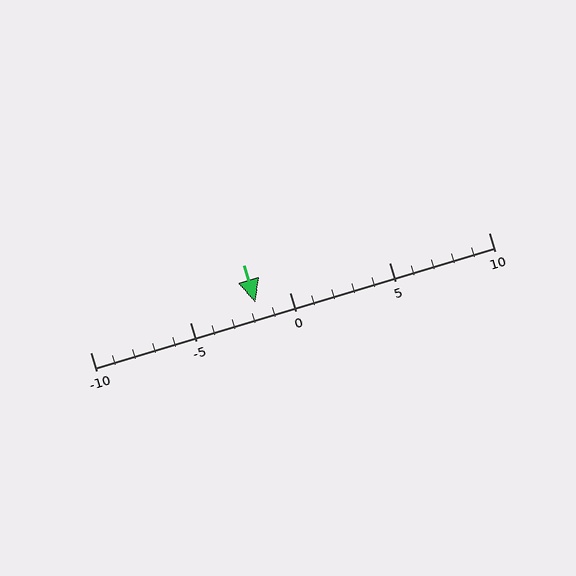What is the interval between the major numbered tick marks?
The major tick marks are spaced 5 units apart.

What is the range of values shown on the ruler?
The ruler shows values from -10 to 10.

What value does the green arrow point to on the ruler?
The green arrow points to approximately -2.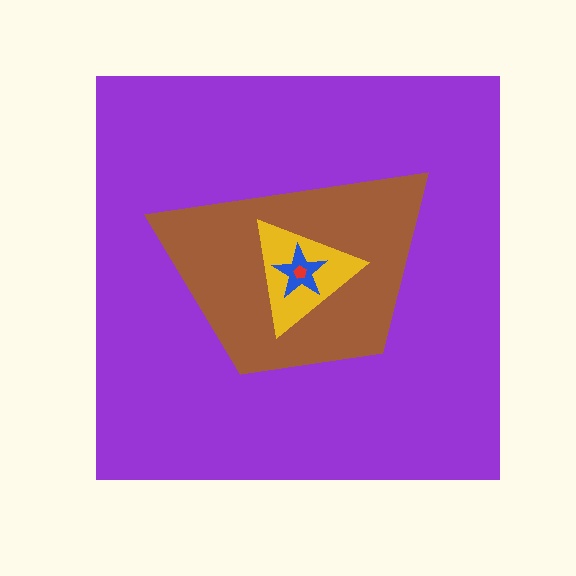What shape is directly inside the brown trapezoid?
The yellow triangle.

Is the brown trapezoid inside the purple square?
Yes.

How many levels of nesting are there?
5.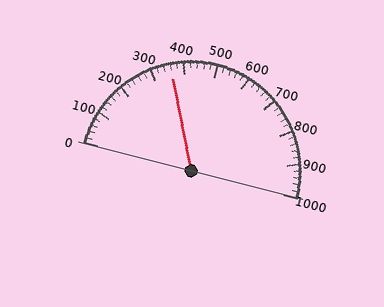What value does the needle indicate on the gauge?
The needle indicates approximately 360.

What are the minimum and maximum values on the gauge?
The gauge ranges from 0 to 1000.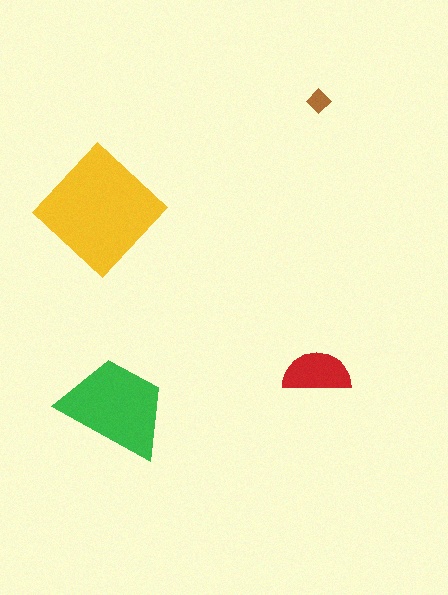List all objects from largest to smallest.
The yellow diamond, the green trapezoid, the red semicircle, the brown diamond.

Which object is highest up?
The brown diamond is topmost.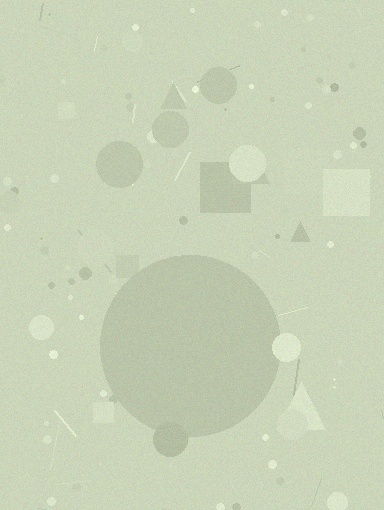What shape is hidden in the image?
A circle is hidden in the image.